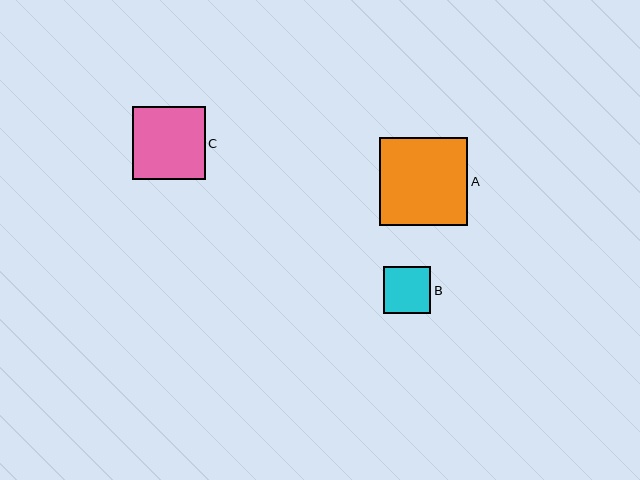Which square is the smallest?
Square B is the smallest with a size of approximately 47 pixels.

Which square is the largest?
Square A is the largest with a size of approximately 88 pixels.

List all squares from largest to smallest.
From largest to smallest: A, C, B.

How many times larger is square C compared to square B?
Square C is approximately 1.5 times the size of square B.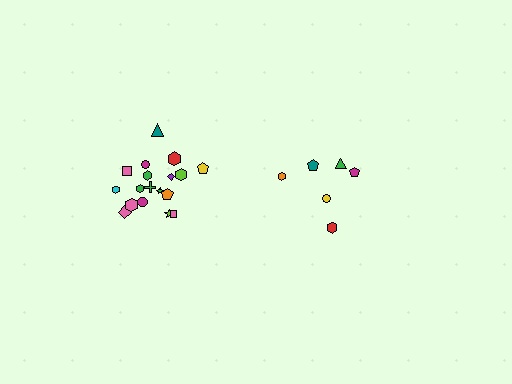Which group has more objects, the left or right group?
The left group.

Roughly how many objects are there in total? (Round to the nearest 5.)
Roughly 25 objects in total.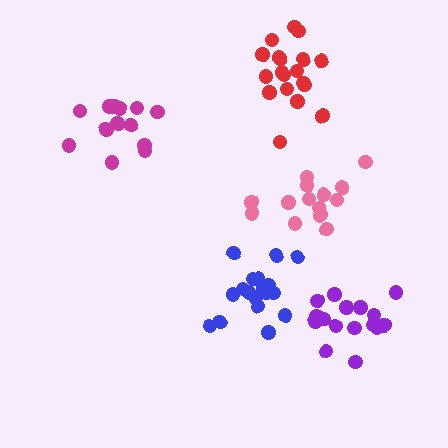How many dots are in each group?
Group 1: 13 dots, Group 2: 18 dots, Group 3: 19 dots, Group 4: 14 dots, Group 5: 16 dots (80 total).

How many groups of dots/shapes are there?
There are 5 groups.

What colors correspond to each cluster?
The clusters are colored: magenta, blue, red, pink, purple.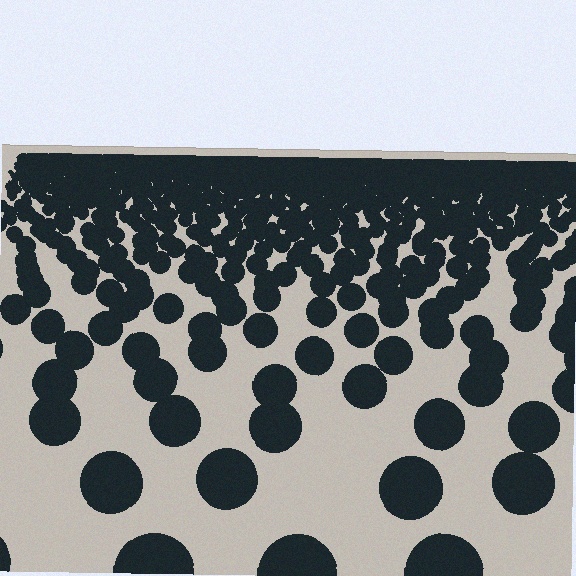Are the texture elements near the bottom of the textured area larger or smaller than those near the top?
Larger. Near the bottom, elements are closer to the viewer and appear at a bigger on-screen size.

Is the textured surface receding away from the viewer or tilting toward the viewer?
The surface is receding away from the viewer. Texture elements get smaller and denser toward the top.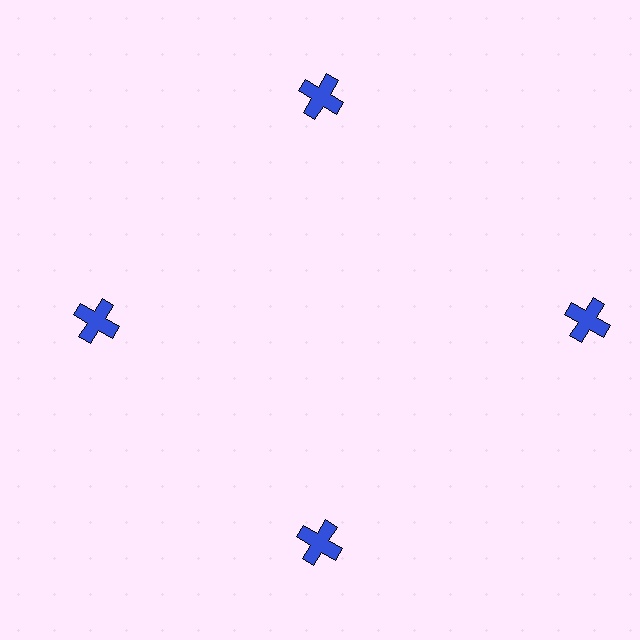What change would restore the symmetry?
The symmetry would be restored by moving it inward, back onto the ring so that all 4 crosses sit at equal angles and equal distance from the center.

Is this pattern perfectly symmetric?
No. The 4 blue crosses are arranged in a ring, but one element near the 3 o'clock position is pushed outward from the center, breaking the 4-fold rotational symmetry.